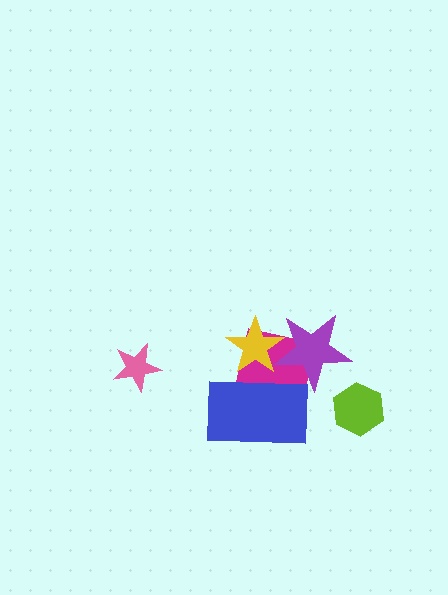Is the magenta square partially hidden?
Yes, it is partially covered by another shape.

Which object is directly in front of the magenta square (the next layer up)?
The purple star is directly in front of the magenta square.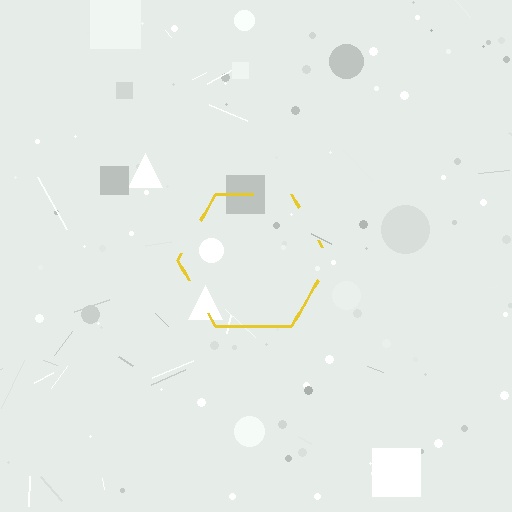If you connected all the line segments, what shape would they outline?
They would outline a hexagon.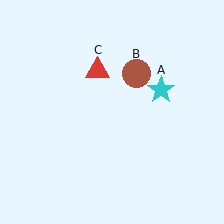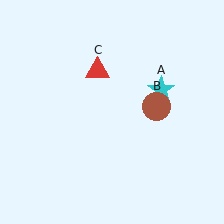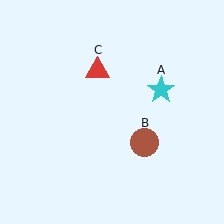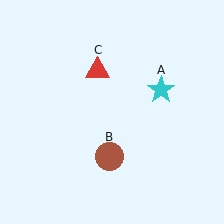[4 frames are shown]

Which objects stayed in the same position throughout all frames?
Cyan star (object A) and red triangle (object C) remained stationary.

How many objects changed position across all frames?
1 object changed position: brown circle (object B).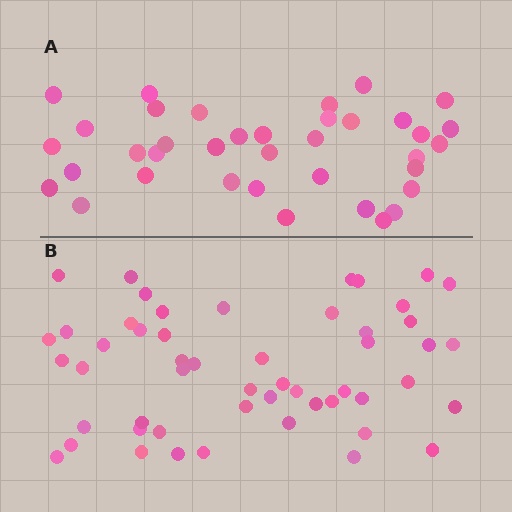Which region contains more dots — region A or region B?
Region B (the bottom region) has more dots.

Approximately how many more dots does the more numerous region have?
Region B has approximately 15 more dots than region A.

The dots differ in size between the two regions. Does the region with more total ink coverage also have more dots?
No. Region A has more total ink coverage because its dots are larger, but region B actually contains more individual dots. Total area can be misleading — the number of items is what matters here.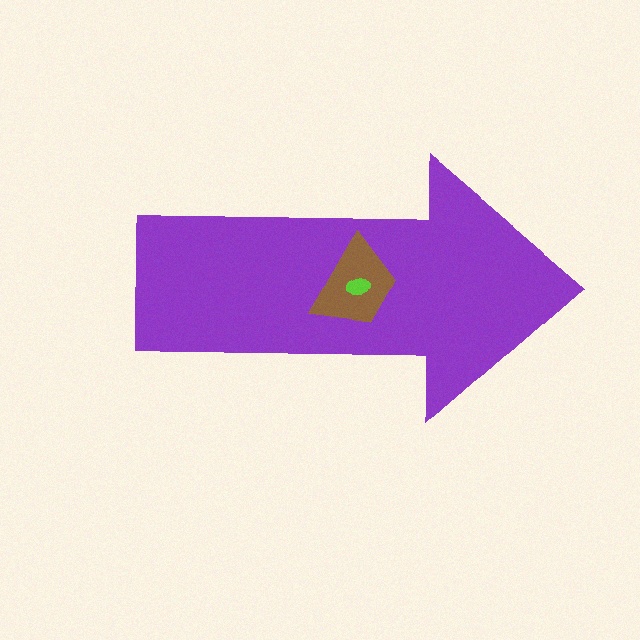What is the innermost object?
The lime ellipse.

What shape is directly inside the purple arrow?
The brown trapezoid.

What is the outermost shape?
The purple arrow.